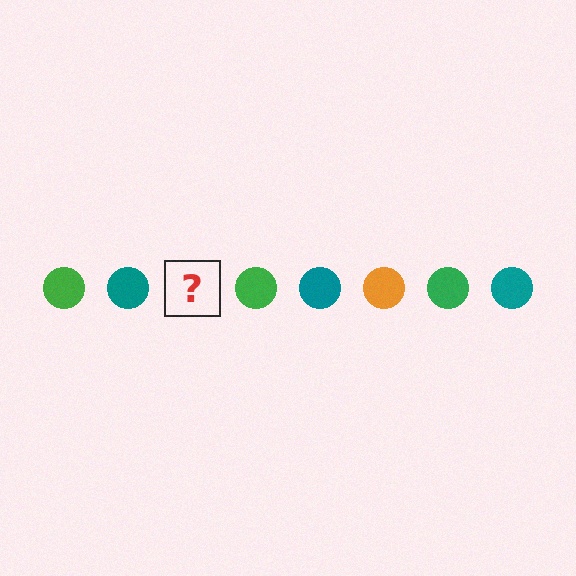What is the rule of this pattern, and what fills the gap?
The rule is that the pattern cycles through green, teal, orange circles. The gap should be filled with an orange circle.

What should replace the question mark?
The question mark should be replaced with an orange circle.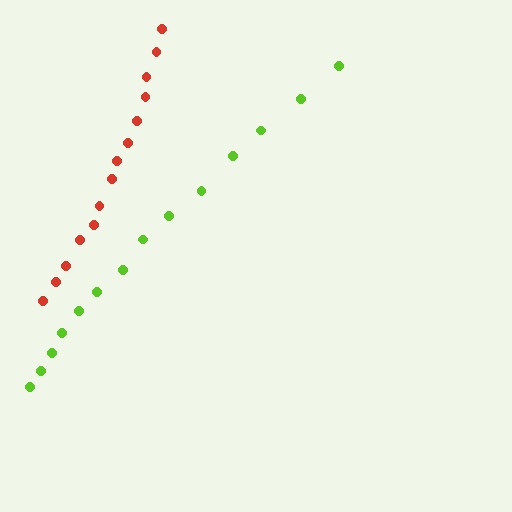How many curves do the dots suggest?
There are 2 distinct paths.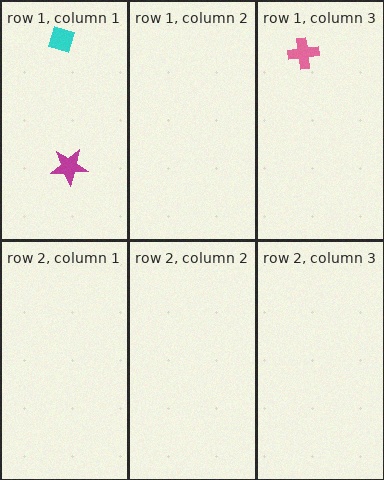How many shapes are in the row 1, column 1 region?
2.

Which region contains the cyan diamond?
The row 1, column 1 region.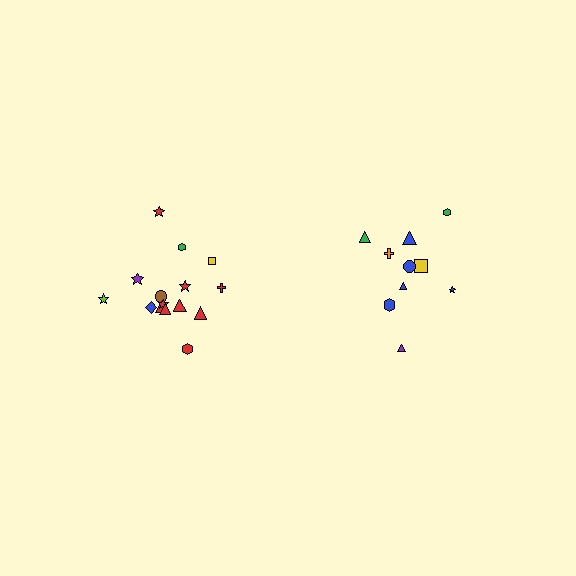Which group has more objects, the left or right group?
The left group.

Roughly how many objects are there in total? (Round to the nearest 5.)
Roughly 25 objects in total.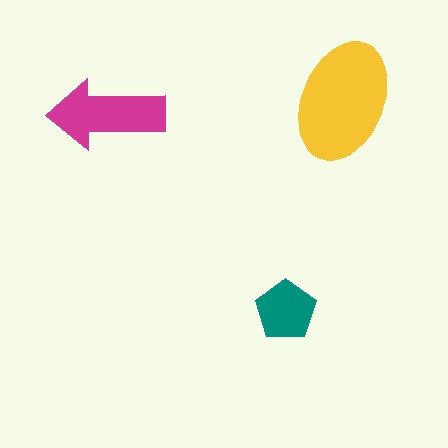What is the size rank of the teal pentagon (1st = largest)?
3rd.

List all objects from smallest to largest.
The teal pentagon, the magenta arrow, the yellow ellipse.